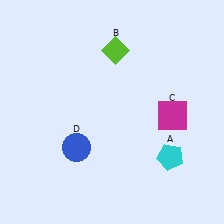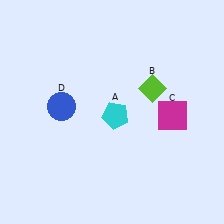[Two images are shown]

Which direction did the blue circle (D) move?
The blue circle (D) moved up.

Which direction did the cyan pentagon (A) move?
The cyan pentagon (A) moved left.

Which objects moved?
The objects that moved are: the cyan pentagon (A), the lime diamond (B), the blue circle (D).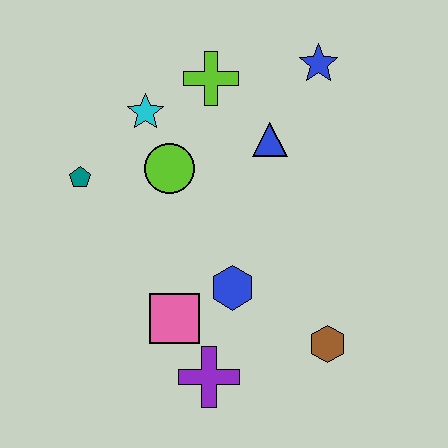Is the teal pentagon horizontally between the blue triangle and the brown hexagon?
No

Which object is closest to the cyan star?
The lime circle is closest to the cyan star.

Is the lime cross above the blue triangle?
Yes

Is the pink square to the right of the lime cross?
No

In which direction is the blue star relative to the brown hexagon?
The blue star is above the brown hexagon.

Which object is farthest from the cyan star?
The brown hexagon is farthest from the cyan star.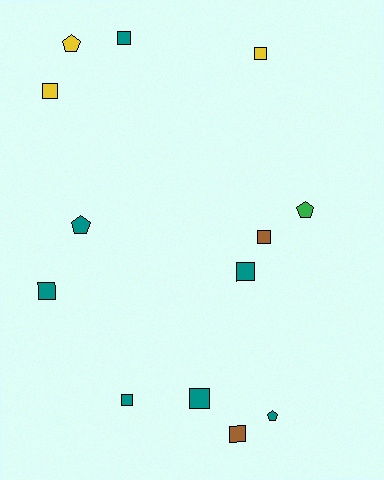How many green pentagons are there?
There is 1 green pentagon.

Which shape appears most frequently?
Square, with 9 objects.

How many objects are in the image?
There are 13 objects.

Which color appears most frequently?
Teal, with 7 objects.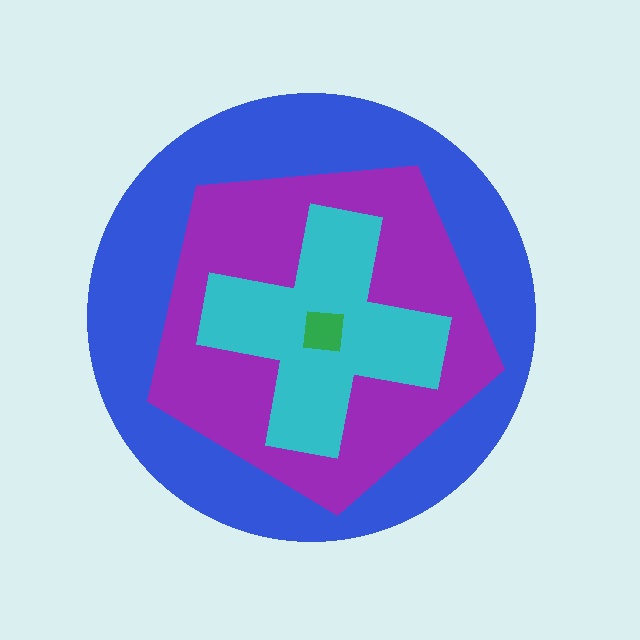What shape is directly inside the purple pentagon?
The cyan cross.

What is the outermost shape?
The blue circle.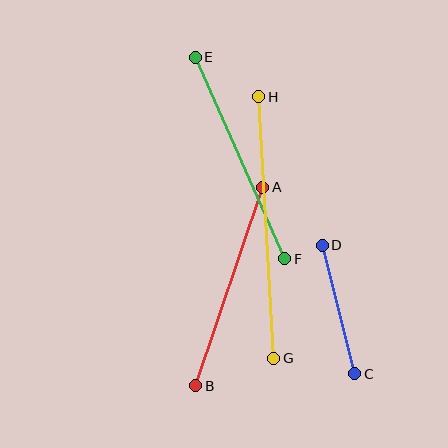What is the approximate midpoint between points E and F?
The midpoint is at approximately (240, 158) pixels.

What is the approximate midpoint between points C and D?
The midpoint is at approximately (339, 309) pixels.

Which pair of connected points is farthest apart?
Points G and H are farthest apart.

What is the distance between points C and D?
The distance is approximately 132 pixels.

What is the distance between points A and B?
The distance is approximately 209 pixels.